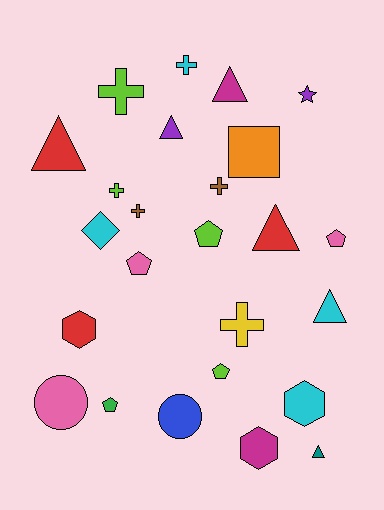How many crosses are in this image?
There are 6 crosses.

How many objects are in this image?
There are 25 objects.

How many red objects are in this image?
There are 3 red objects.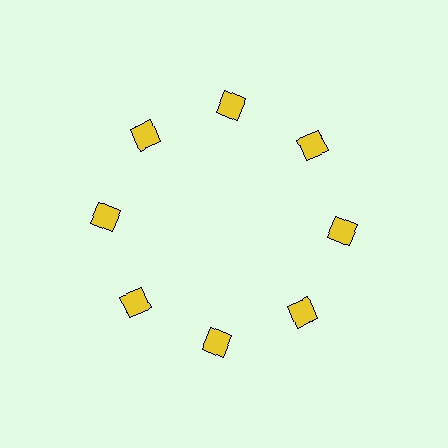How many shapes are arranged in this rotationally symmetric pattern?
There are 8 shapes, arranged in 8 groups of 1.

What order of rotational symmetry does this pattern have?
This pattern has 8-fold rotational symmetry.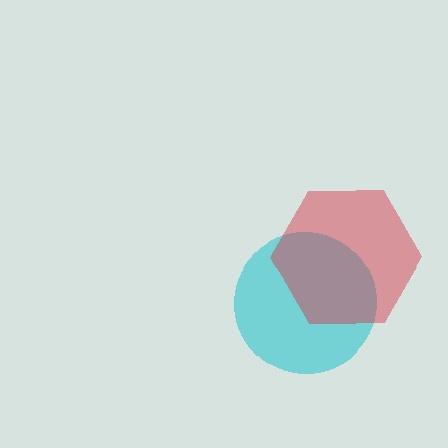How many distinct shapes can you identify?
There are 2 distinct shapes: a cyan circle, a red hexagon.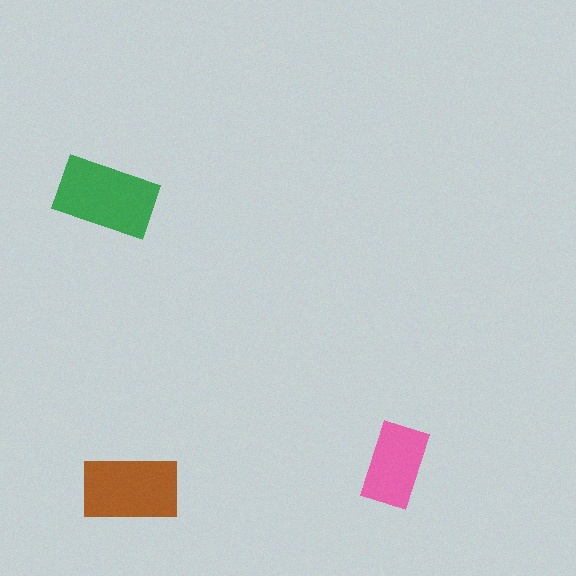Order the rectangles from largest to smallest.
the green one, the brown one, the pink one.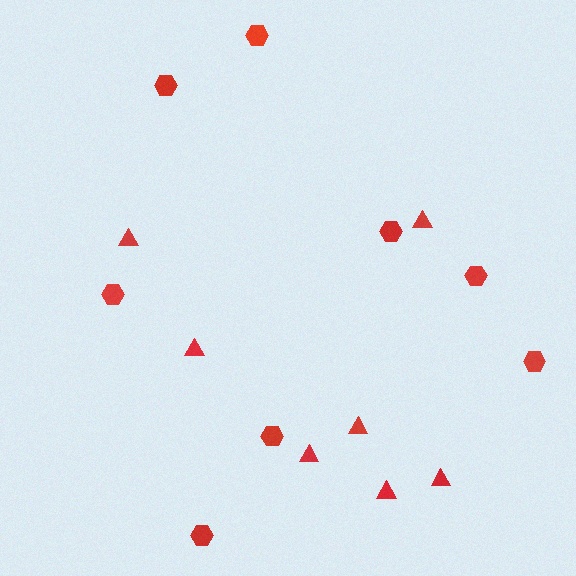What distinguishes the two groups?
There are 2 groups: one group of triangles (7) and one group of hexagons (8).